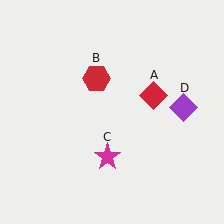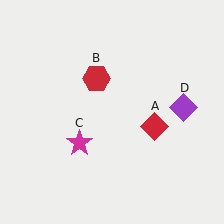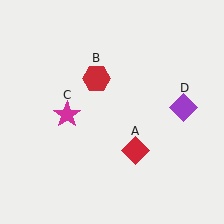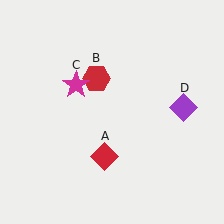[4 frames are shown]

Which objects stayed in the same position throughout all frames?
Red hexagon (object B) and purple diamond (object D) remained stationary.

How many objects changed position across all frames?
2 objects changed position: red diamond (object A), magenta star (object C).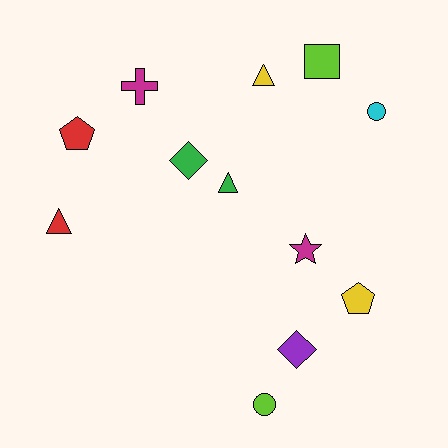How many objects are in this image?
There are 12 objects.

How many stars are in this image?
There is 1 star.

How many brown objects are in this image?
There are no brown objects.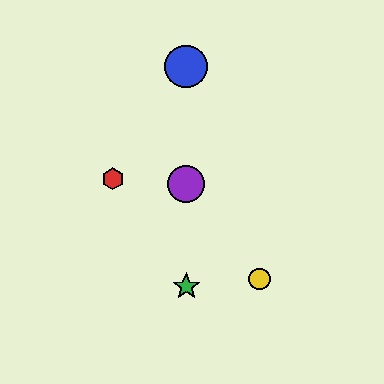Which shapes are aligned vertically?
The blue circle, the green star, the purple circle are aligned vertically.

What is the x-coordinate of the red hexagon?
The red hexagon is at x≈113.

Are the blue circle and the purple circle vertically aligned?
Yes, both are at x≈186.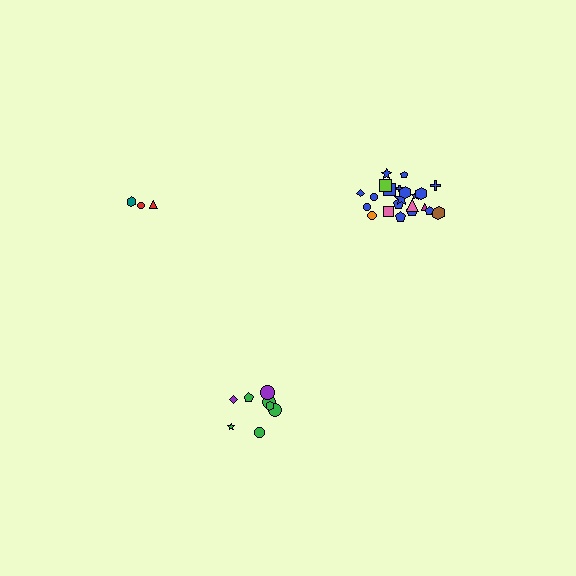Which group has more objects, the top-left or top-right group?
The top-right group.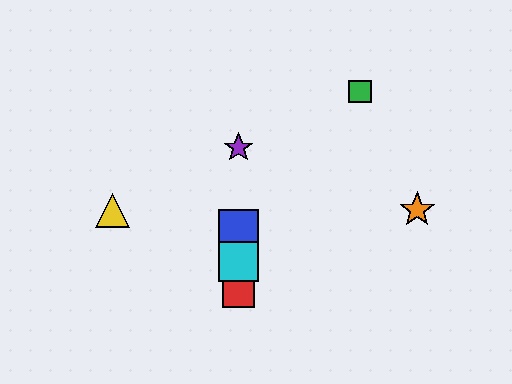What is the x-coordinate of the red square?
The red square is at x≈239.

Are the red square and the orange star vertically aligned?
No, the red square is at x≈239 and the orange star is at x≈417.